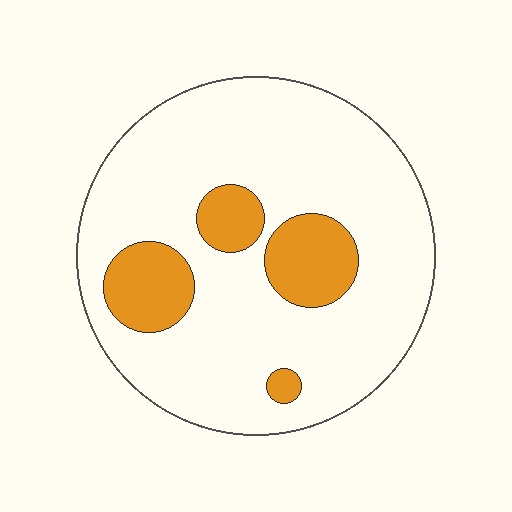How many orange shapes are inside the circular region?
4.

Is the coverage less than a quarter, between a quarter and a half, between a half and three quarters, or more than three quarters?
Less than a quarter.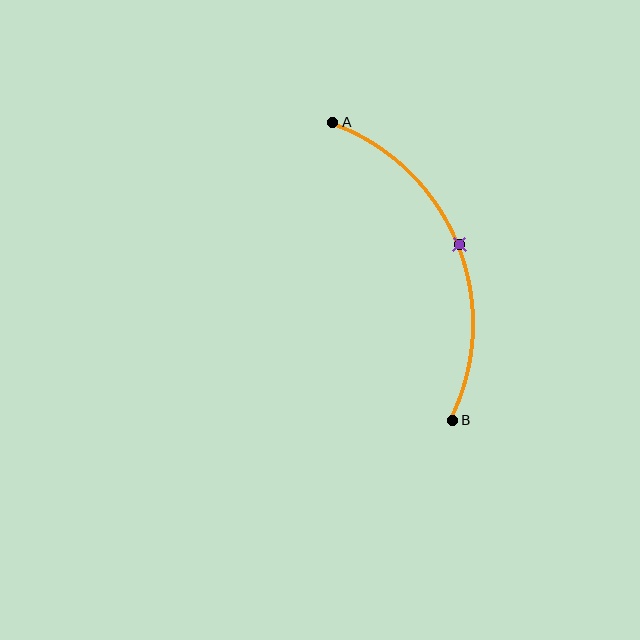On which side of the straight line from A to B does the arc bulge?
The arc bulges to the right of the straight line connecting A and B.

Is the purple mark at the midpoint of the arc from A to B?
Yes. The purple mark lies on the arc at equal arc-length from both A and B — it is the arc midpoint.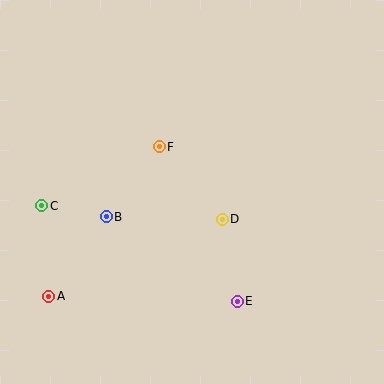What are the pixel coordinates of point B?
Point B is at (106, 217).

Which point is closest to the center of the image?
Point D at (222, 219) is closest to the center.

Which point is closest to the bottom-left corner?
Point A is closest to the bottom-left corner.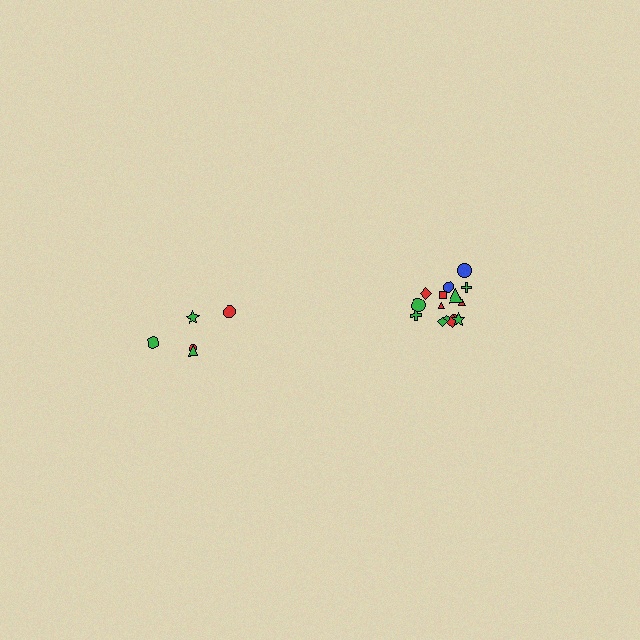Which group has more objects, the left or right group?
The right group.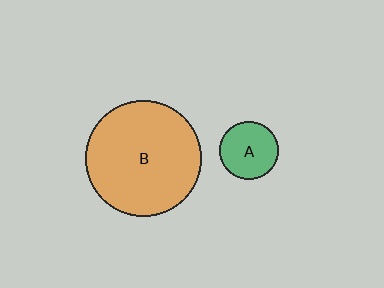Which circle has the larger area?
Circle B (orange).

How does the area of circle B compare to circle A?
Approximately 4.0 times.